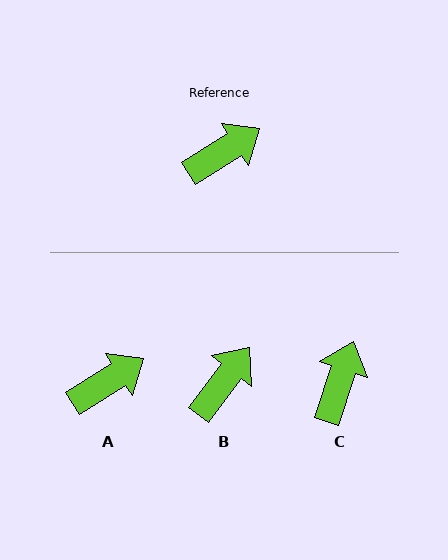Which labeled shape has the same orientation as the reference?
A.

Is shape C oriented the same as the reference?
No, it is off by about 40 degrees.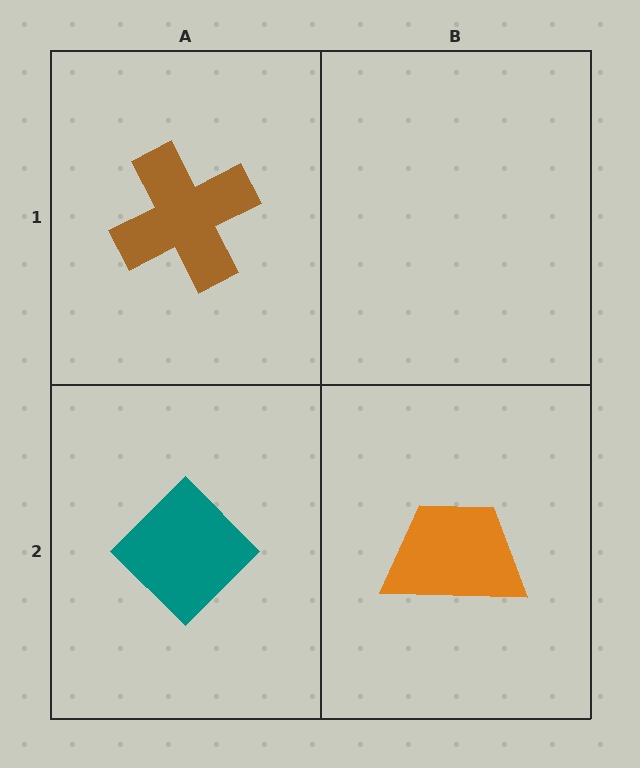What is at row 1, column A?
A brown cross.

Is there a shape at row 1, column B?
No, that cell is empty.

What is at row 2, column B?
An orange trapezoid.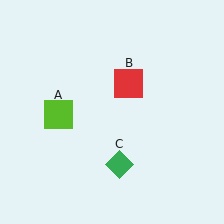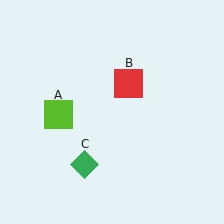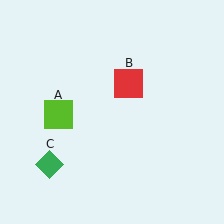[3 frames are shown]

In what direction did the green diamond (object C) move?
The green diamond (object C) moved left.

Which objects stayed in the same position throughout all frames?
Lime square (object A) and red square (object B) remained stationary.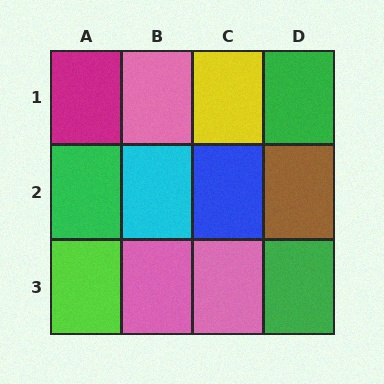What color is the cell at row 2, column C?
Blue.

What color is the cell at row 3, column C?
Pink.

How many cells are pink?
3 cells are pink.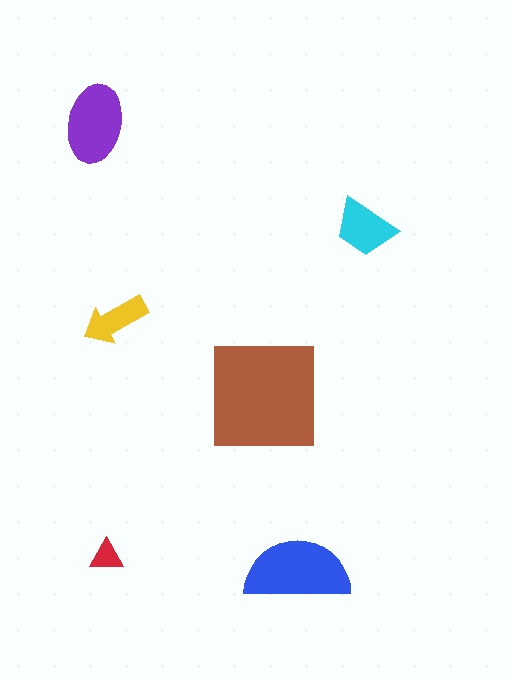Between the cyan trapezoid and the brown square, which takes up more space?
The brown square.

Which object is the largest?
The brown square.